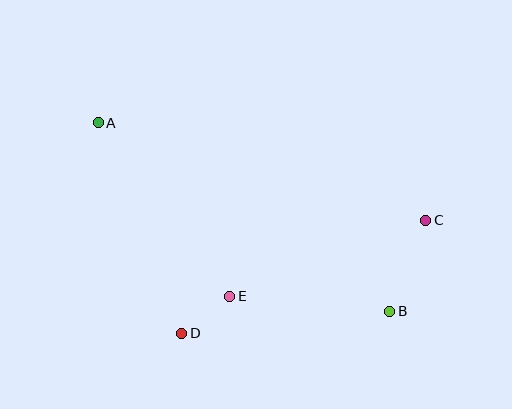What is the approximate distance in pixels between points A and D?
The distance between A and D is approximately 227 pixels.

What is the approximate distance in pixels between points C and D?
The distance between C and D is approximately 269 pixels.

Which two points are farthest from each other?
Points A and B are farthest from each other.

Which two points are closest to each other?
Points D and E are closest to each other.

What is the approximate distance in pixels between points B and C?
The distance between B and C is approximately 98 pixels.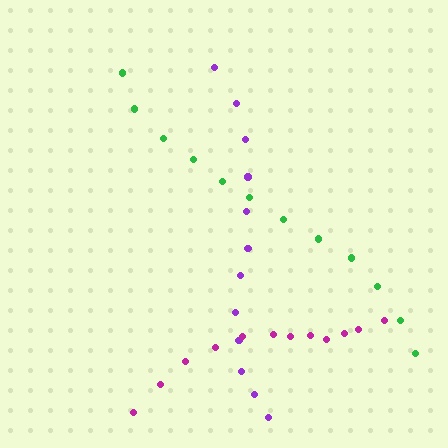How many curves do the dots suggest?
There are 3 distinct paths.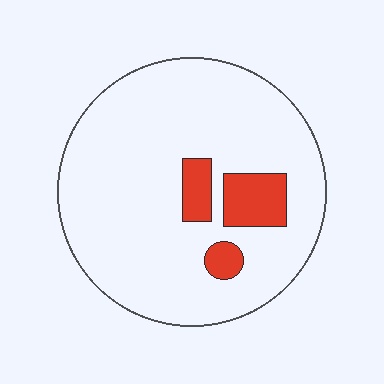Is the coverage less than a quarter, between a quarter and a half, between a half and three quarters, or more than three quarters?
Less than a quarter.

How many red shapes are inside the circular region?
3.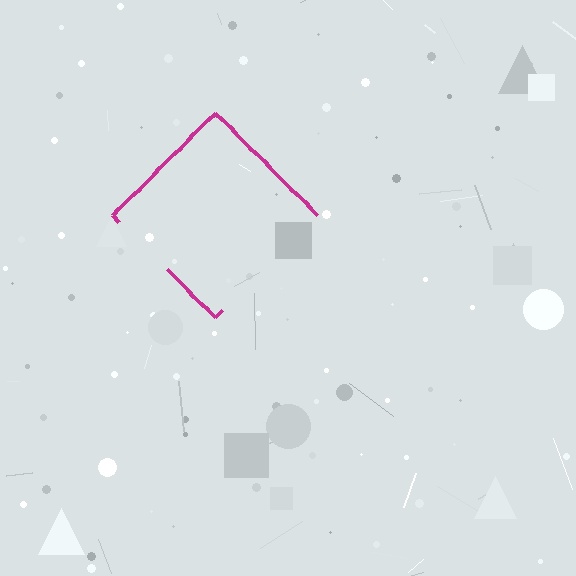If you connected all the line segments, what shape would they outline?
They would outline a diamond.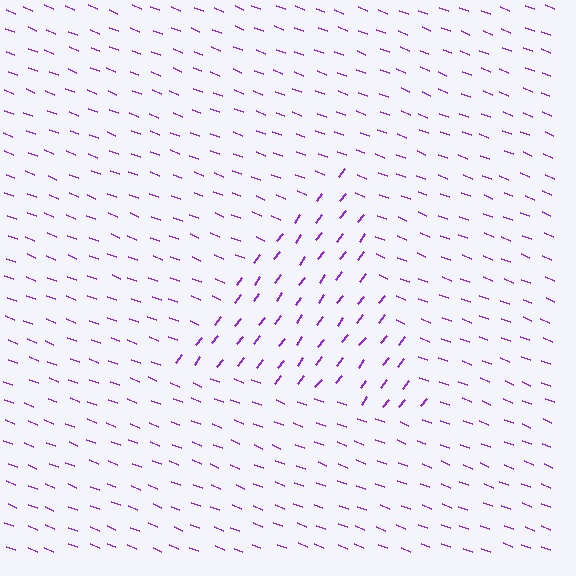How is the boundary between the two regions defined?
The boundary is defined purely by a change in line orientation (approximately 74 degrees difference). All lines are the same color and thickness.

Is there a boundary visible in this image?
Yes, there is a texture boundary formed by a change in line orientation.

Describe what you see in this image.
The image is filled with small purple line segments. A triangle region in the image has lines oriented differently from the surrounding lines, creating a visible texture boundary.